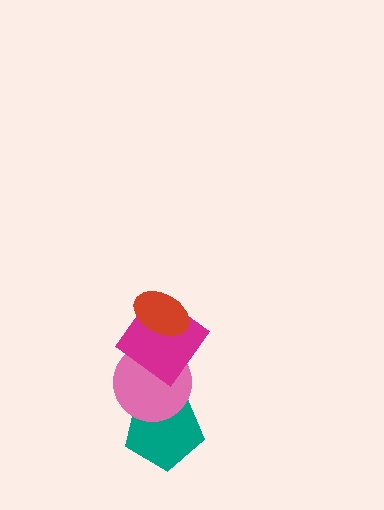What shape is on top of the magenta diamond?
The red ellipse is on top of the magenta diamond.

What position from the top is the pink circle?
The pink circle is 3rd from the top.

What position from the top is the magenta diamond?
The magenta diamond is 2nd from the top.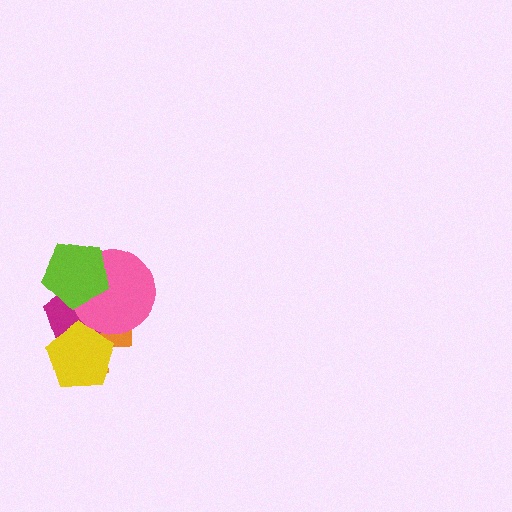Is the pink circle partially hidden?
Yes, it is partially covered by another shape.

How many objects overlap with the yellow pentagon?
2 objects overlap with the yellow pentagon.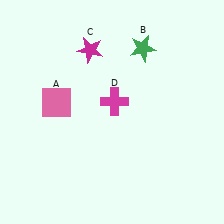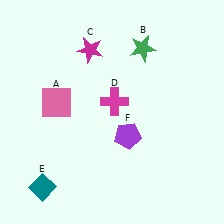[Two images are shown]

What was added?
A teal diamond (E), a purple pentagon (F) were added in Image 2.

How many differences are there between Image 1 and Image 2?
There are 2 differences between the two images.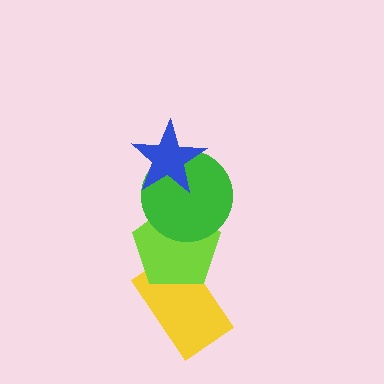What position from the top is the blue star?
The blue star is 1st from the top.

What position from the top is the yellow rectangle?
The yellow rectangle is 4th from the top.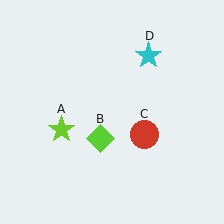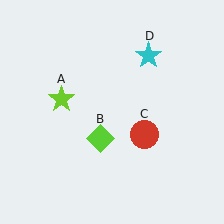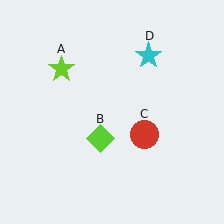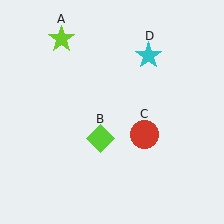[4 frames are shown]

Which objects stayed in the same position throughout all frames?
Lime diamond (object B) and red circle (object C) and cyan star (object D) remained stationary.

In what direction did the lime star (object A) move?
The lime star (object A) moved up.